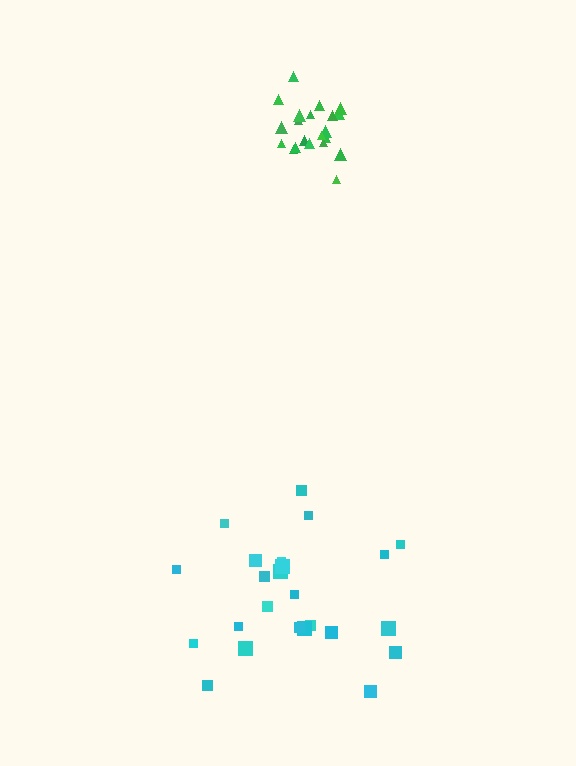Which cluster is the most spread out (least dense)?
Cyan.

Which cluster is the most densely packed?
Green.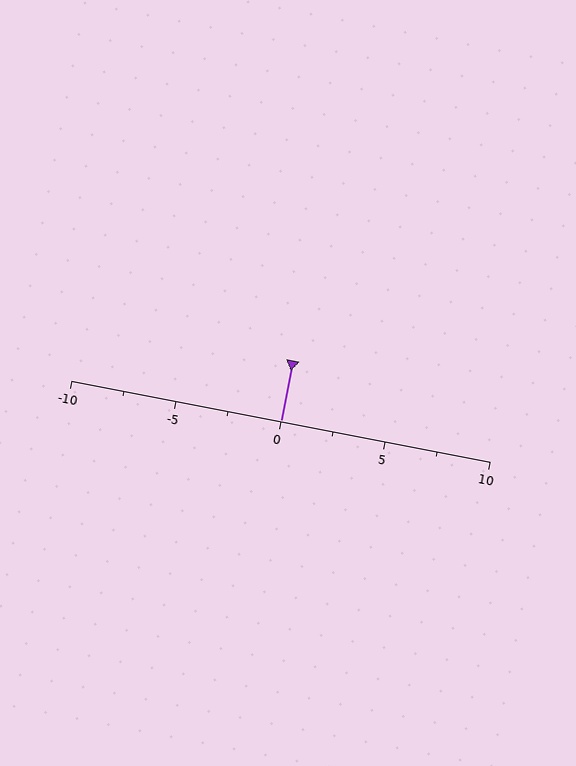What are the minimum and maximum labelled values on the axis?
The axis runs from -10 to 10.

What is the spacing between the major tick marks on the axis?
The major ticks are spaced 5 apart.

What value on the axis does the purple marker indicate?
The marker indicates approximately 0.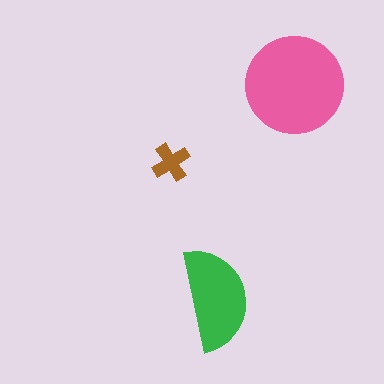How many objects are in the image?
There are 3 objects in the image.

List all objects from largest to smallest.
The pink circle, the green semicircle, the brown cross.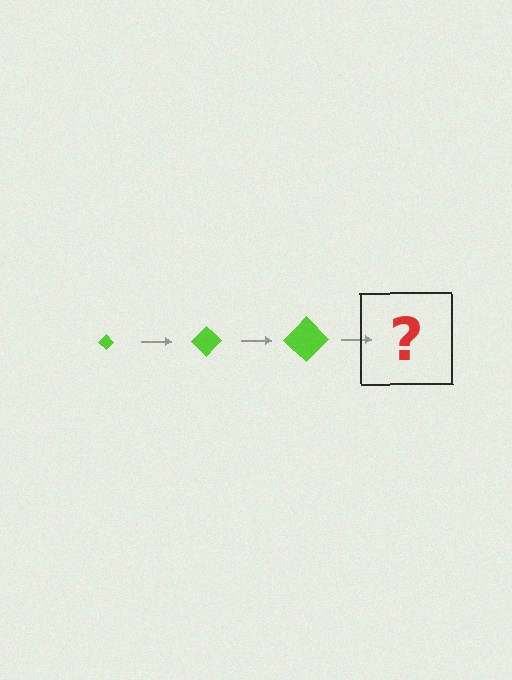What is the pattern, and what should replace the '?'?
The pattern is that the diamond gets progressively larger each step. The '?' should be a lime diamond, larger than the previous one.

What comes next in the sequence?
The next element should be a lime diamond, larger than the previous one.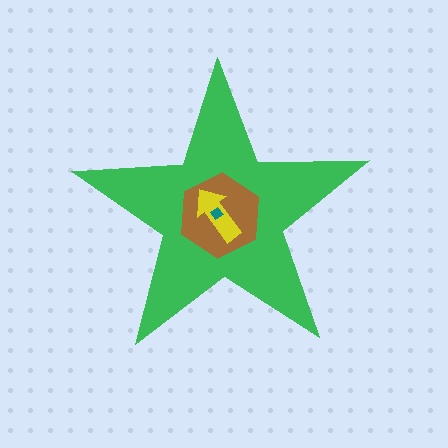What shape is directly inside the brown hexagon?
The yellow arrow.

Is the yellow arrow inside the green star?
Yes.